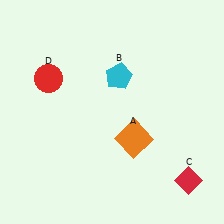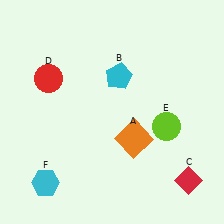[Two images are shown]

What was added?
A lime circle (E), a cyan hexagon (F) were added in Image 2.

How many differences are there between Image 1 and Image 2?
There are 2 differences between the two images.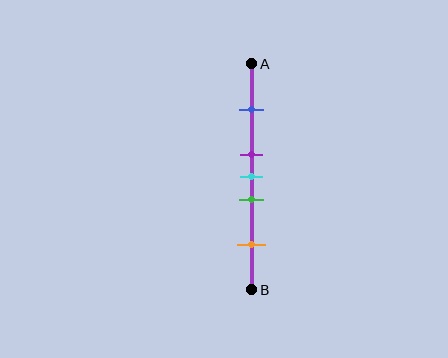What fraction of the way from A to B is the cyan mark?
The cyan mark is approximately 50% (0.5) of the way from A to B.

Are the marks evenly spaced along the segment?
No, the marks are not evenly spaced.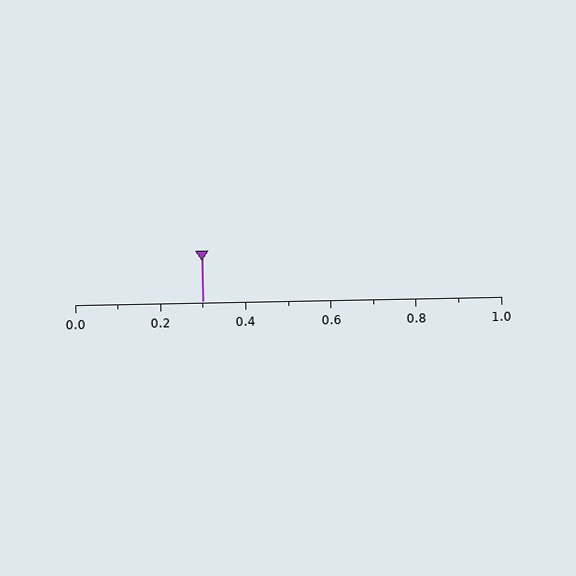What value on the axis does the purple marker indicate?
The marker indicates approximately 0.3.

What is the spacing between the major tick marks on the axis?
The major ticks are spaced 0.2 apart.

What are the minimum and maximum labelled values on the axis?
The axis runs from 0.0 to 1.0.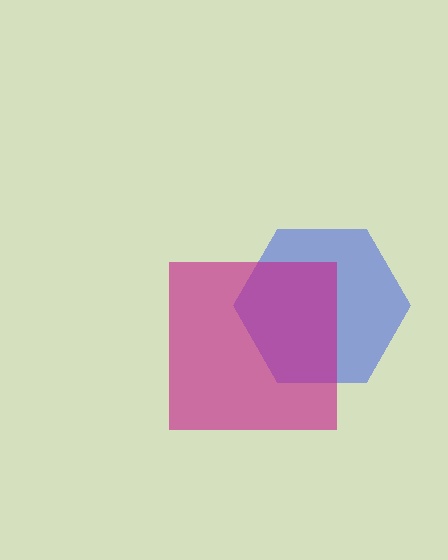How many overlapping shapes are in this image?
There are 2 overlapping shapes in the image.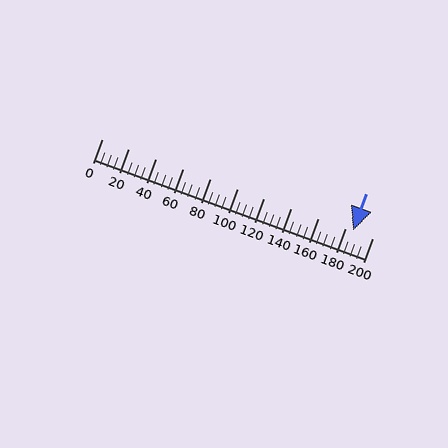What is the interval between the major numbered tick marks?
The major tick marks are spaced 20 units apart.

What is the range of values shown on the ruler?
The ruler shows values from 0 to 200.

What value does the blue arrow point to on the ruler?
The blue arrow points to approximately 186.